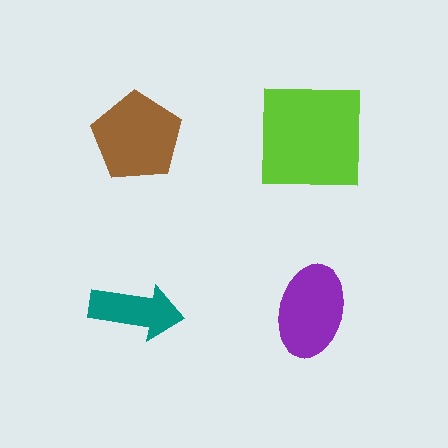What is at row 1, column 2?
A lime square.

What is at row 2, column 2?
A purple ellipse.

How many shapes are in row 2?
2 shapes.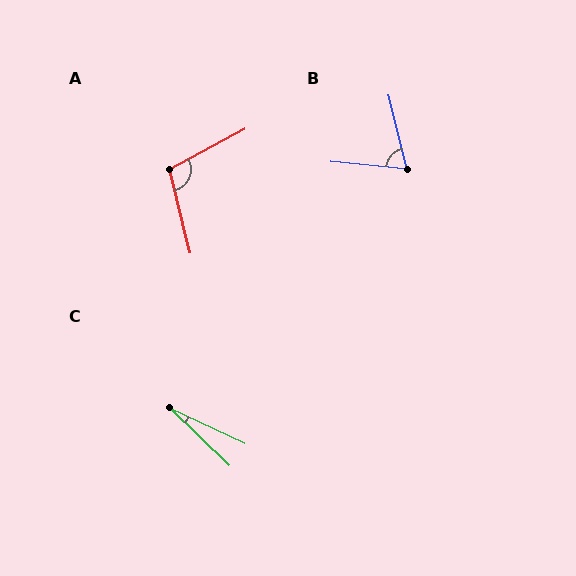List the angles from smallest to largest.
C (19°), B (70°), A (105°).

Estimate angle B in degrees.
Approximately 70 degrees.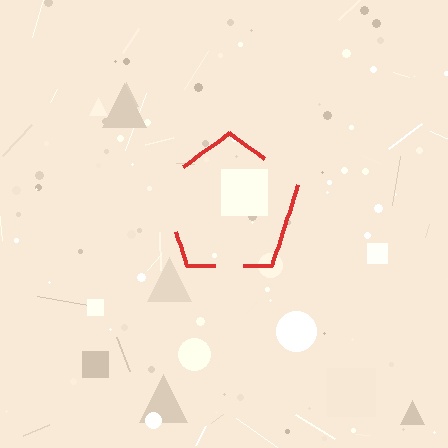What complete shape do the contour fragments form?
The contour fragments form a pentagon.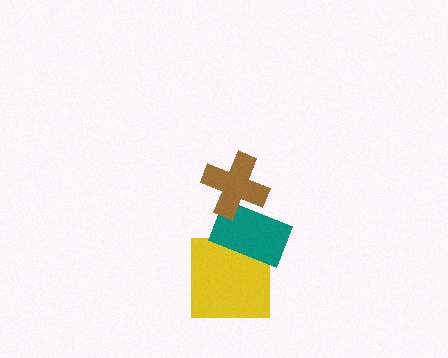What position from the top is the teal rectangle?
The teal rectangle is 2nd from the top.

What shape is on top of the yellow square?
The teal rectangle is on top of the yellow square.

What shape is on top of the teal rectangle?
The brown cross is on top of the teal rectangle.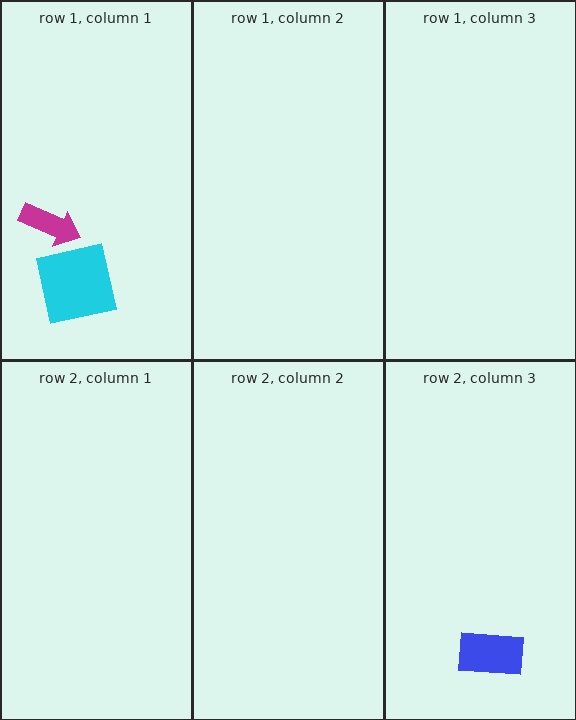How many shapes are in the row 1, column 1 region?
2.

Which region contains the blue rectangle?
The row 2, column 3 region.